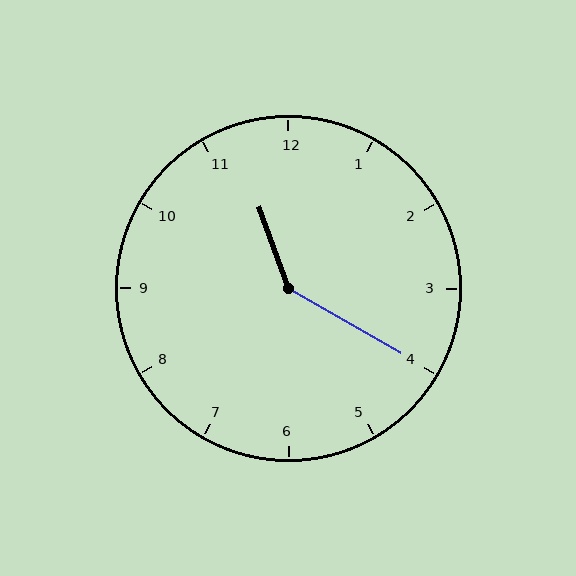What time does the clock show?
11:20.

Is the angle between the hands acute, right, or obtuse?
It is obtuse.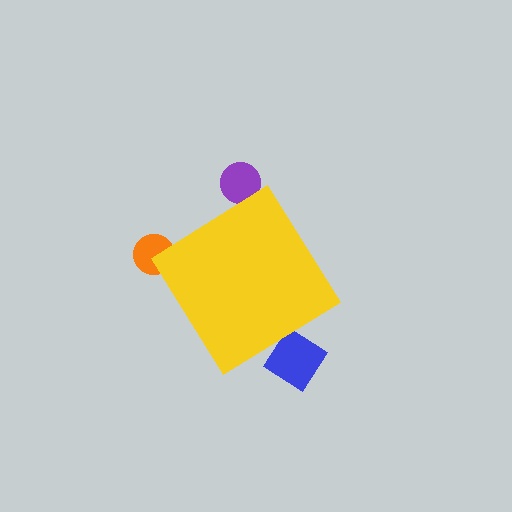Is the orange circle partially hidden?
Yes, the orange circle is partially hidden behind the yellow diamond.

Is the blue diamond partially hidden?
Yes, the blue diamond is partially hidden behind the yellow diamond.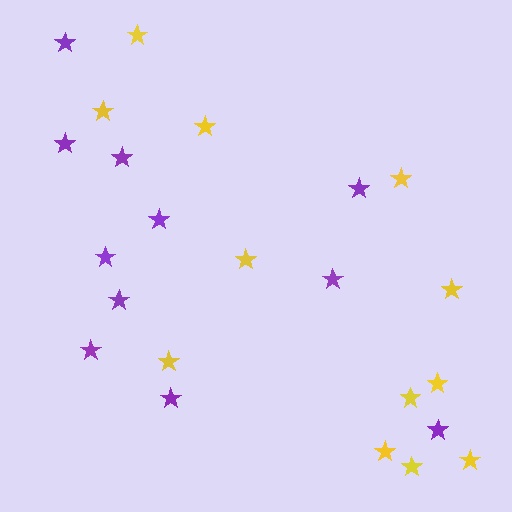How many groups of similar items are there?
There are 2 groups: one group of purple stars (11) and one group of yellow stars (12).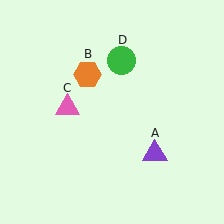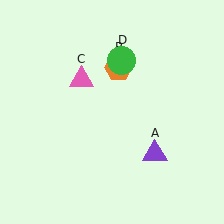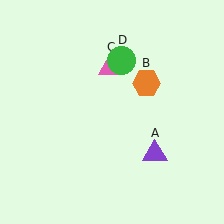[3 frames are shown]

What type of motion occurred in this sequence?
The orange hexagon (object B), pink triangle (object C) rotated clockwise around the center of the scene.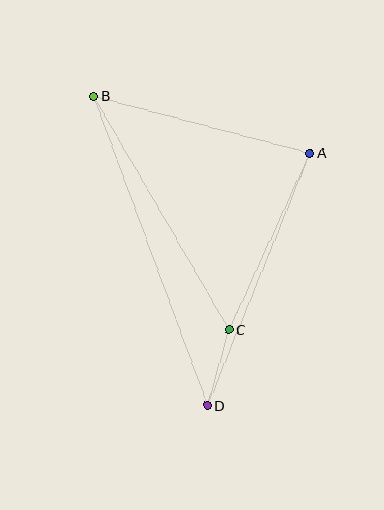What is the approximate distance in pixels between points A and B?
The distance between A and B is approximately 223 pixels.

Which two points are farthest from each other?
Points B and D are farthest from each other.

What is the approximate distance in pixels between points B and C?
The distance between B and C is approximately 270 pixels.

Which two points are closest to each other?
Points C and D are closest to each other.